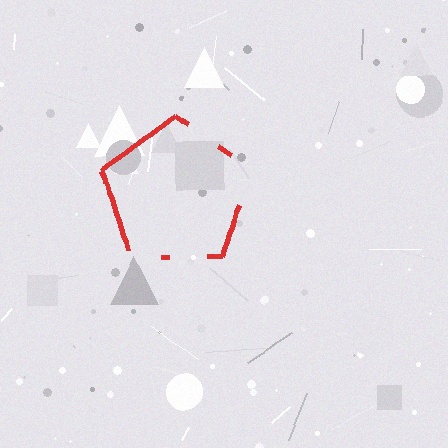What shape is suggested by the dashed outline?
The dashed outline suggests a pentagon.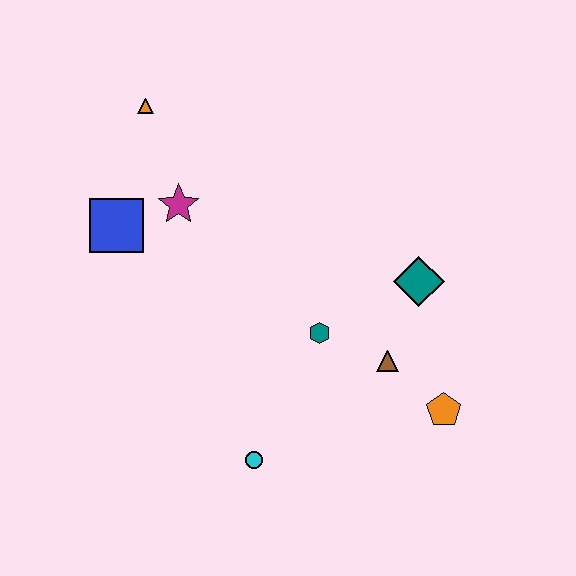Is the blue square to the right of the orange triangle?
No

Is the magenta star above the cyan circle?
Yes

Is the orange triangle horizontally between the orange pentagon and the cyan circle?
No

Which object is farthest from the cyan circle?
The orange triangle is farthest from the cyan circle.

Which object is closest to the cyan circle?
The teal hexagon is closest to the cyan circle.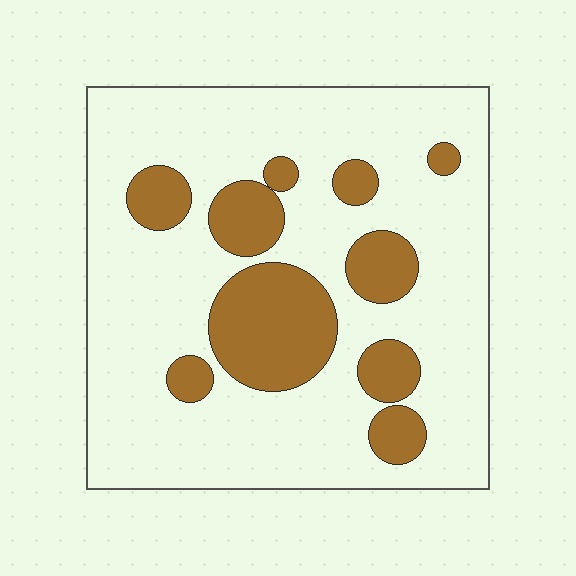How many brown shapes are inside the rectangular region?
10.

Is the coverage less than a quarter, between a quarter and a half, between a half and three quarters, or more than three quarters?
Less than a quarter.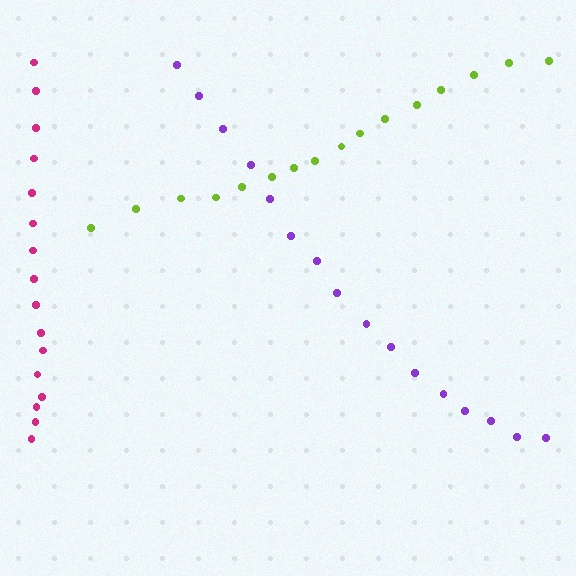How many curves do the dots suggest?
There are 3 distinct paths.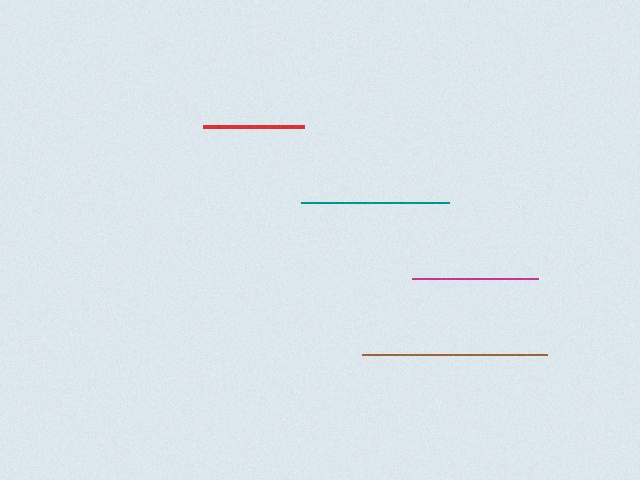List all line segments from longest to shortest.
From longest to shortest: brown, teal, magenta, red.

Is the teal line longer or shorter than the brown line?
The brown line is longer than the teal line.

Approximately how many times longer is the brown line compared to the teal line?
The brown line is approximately 1.3 times the length of the teal line.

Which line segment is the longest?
The brown line is the longest at approximately 185 pixels.